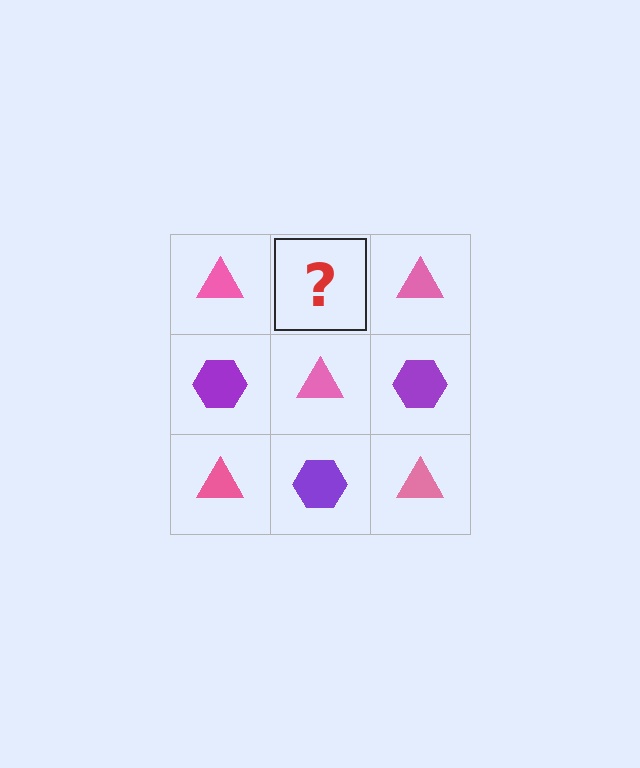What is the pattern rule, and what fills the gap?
The rule is that it alternates pink triangle and purple hexagon in a checkerboard pattern. The gap should be filled with a purple hexagon.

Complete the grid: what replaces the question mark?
The question mark should be replaced with a purple hexagon.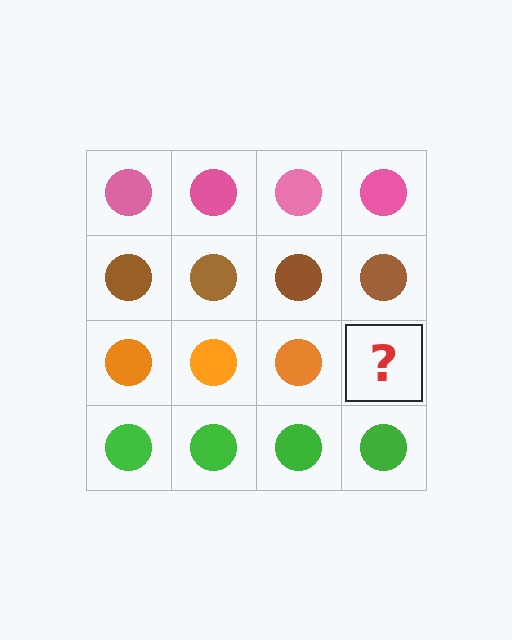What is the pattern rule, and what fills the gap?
The rule is that each row has a consistent color. The gap should be filled with an orange circle.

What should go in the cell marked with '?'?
The missing cell should contain an orange circle.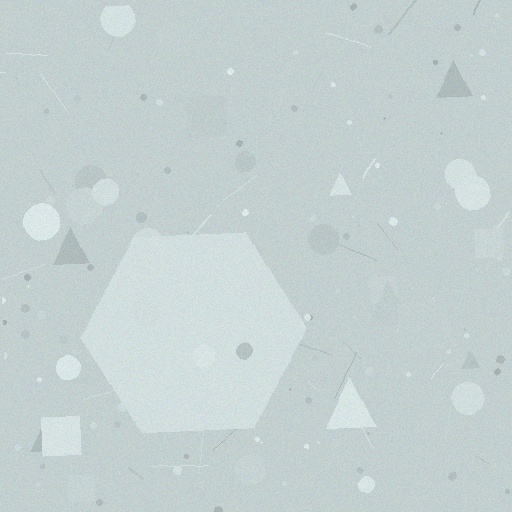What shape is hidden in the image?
A hexagon is hidden in the image.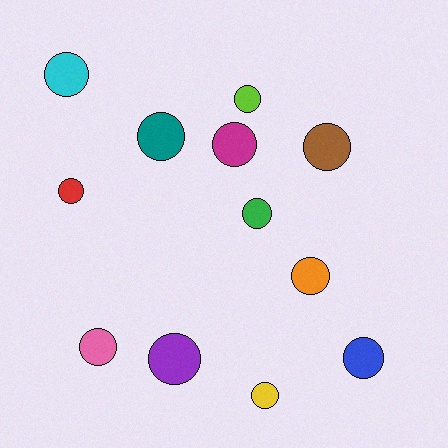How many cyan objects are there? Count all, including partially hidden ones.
There is 1 cyan object.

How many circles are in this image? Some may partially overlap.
There are 12 circles.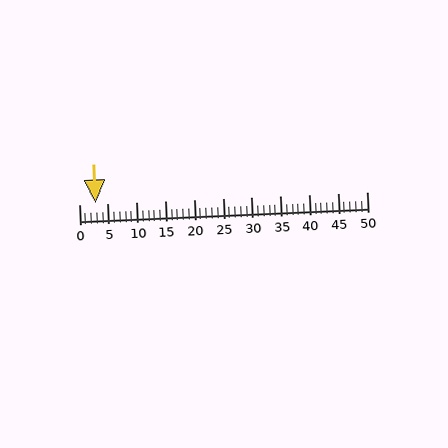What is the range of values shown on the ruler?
The ruler shows values from 0 to 50.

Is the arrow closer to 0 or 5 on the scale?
The arrow is closer to 5.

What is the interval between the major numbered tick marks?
The major tick marks are spaced 5 units apart.